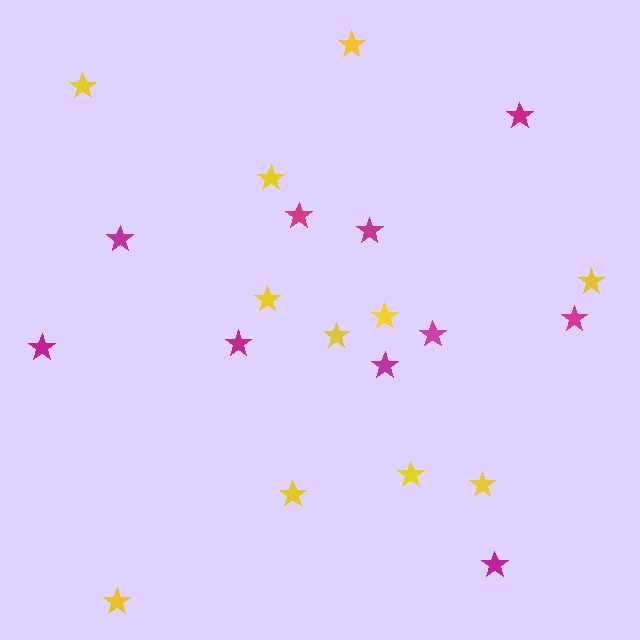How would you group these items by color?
There are 2 groups: one group of yellow stars (11) and one group of magenta stars (10).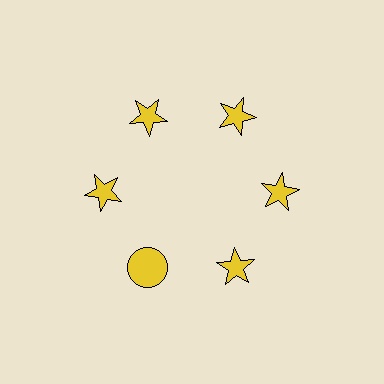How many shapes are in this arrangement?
There are 6 shapes arranged in a ring pattern.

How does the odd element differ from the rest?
It has a different shape: circle instead of star.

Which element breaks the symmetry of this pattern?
The yellow circle at roughly the 7 o'clock position breaks the symmetry. All other shapes are yellow stars.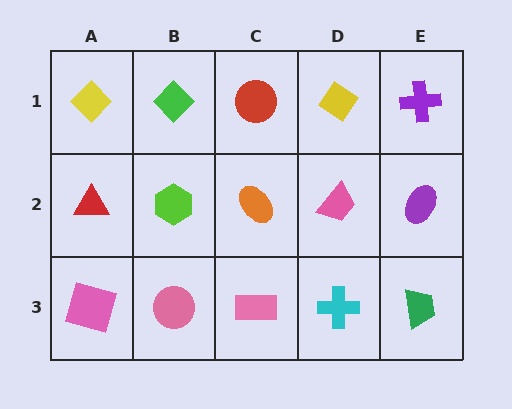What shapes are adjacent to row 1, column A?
A red triangle (row 2, column A), a green diamond (row 1, column B).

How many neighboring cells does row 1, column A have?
2.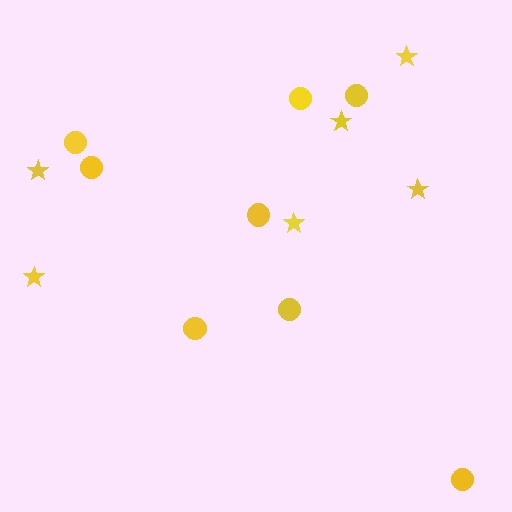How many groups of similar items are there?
There are 2 groups: one group of circles (8) and one group of stars (6).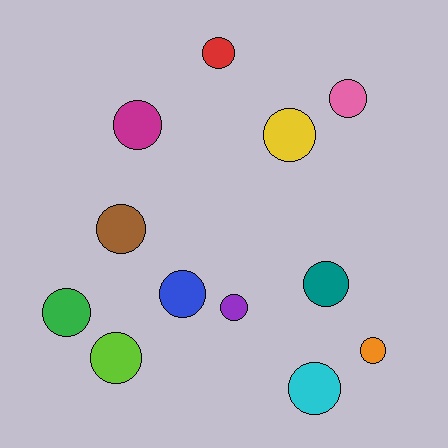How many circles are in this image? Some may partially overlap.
There are 12 circles.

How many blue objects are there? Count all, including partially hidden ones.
There is 1 blue object.